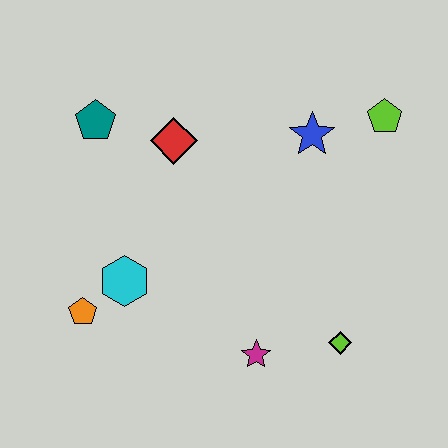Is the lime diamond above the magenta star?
Yes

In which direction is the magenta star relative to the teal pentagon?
The magenta star is below the teal pentagon.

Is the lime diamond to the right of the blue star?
Yes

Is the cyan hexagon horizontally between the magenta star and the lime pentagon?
No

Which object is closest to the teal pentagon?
The red diamond is closest to the teal pentagon.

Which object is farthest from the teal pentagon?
The lime diamond is farthest from the teal pentagon.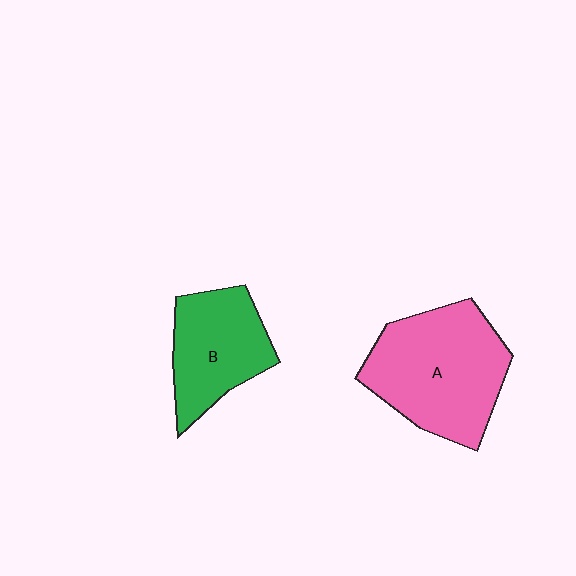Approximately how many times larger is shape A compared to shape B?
Approximately 1.5 times.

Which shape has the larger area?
Shape A (pink).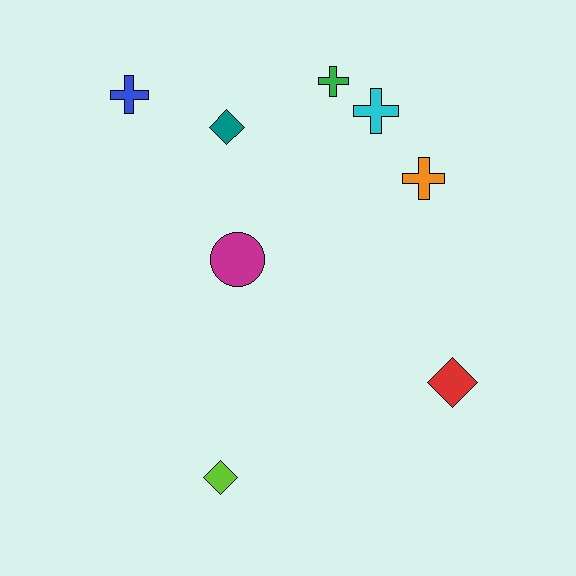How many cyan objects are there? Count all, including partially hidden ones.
There is 1 cyan object.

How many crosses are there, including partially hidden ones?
There are 4 crosses.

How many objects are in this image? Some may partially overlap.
There are 8 objects.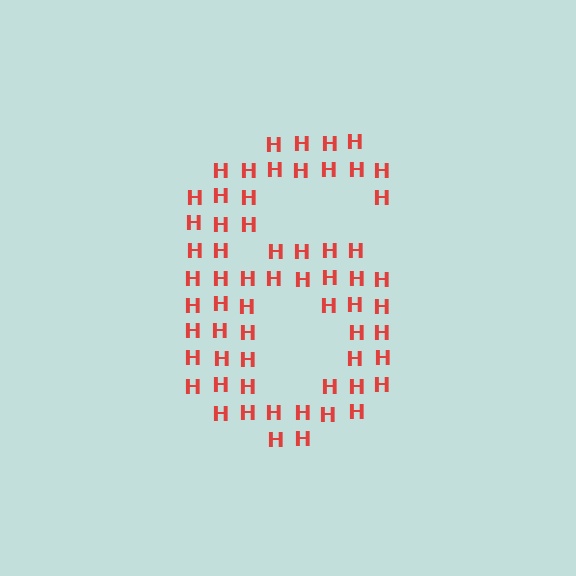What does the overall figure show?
The overall figure shows the digit 6.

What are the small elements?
The small elements are letter H's.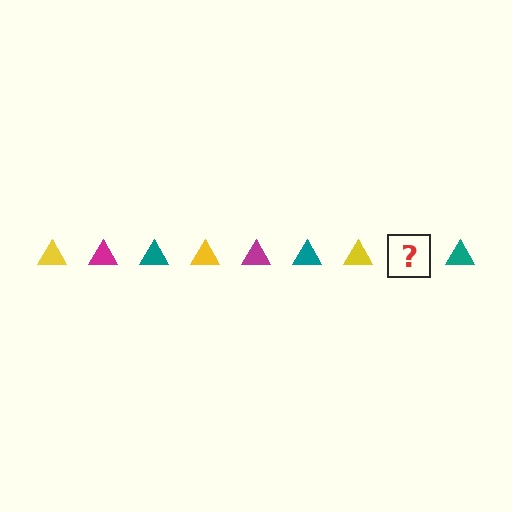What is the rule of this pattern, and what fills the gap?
The rule is that the pattern cycles through yellow, magenta, teal triangles. The gap should be filled with a magenta triangle.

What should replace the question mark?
The question mark should be replaced with a magenta triangle.